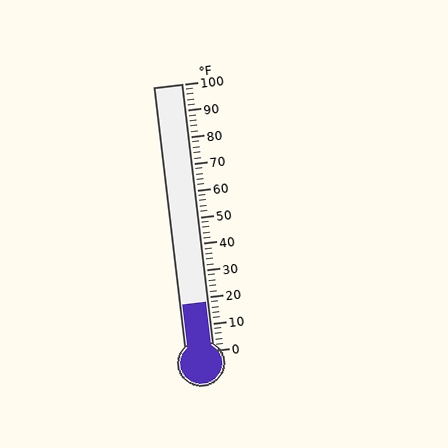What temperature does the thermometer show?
The thermometer shows approximately 18°F.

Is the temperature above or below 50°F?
The temperature is below 50°F.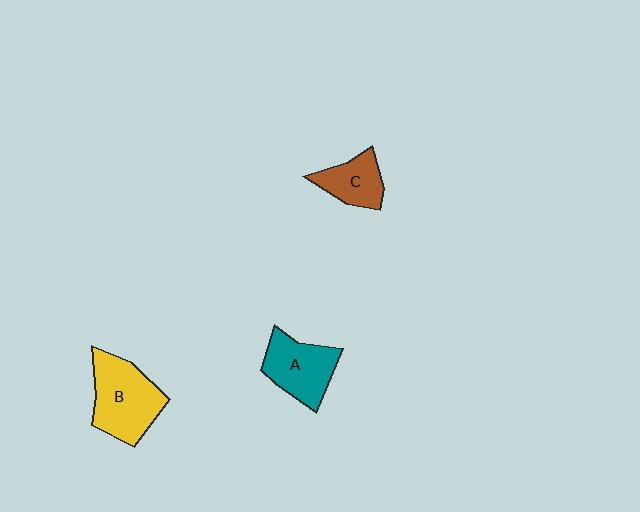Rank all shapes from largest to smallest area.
From largest to smallest: B (yellow), A (teal), C (brown).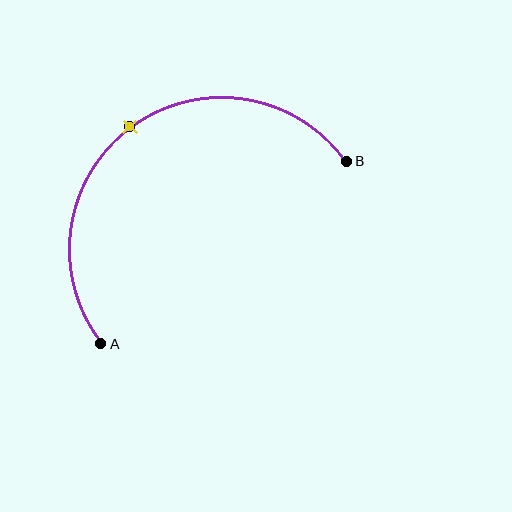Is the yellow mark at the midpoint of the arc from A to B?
Yes. The yellow mark lies on the arc at equal arc-length from both A and B — it is the arc midpoint.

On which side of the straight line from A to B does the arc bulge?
The arc bulges above and to the left of the straight line connecting A and B.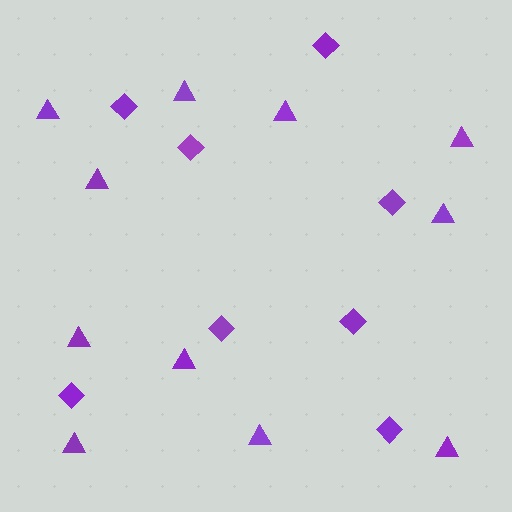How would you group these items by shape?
There are 2 groups: one group of diamonds (8) and one group of triangles (11).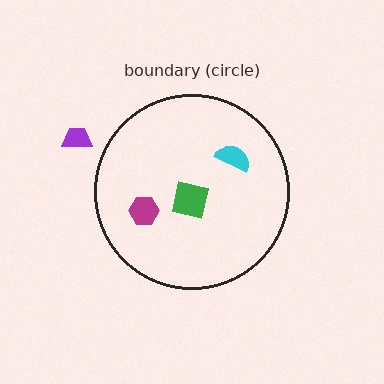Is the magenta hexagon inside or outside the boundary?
Inside.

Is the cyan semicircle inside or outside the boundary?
Inside.